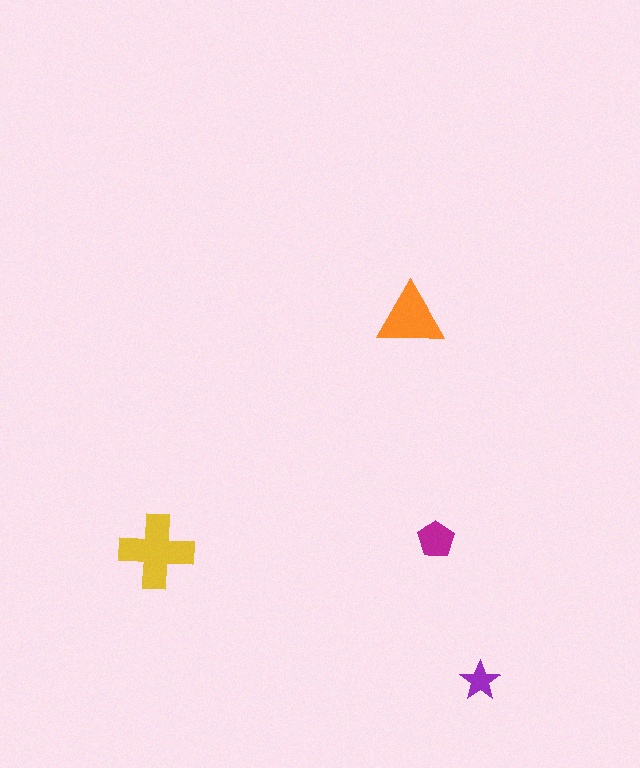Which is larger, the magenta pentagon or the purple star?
The magenta pentagon.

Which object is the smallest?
The purple star.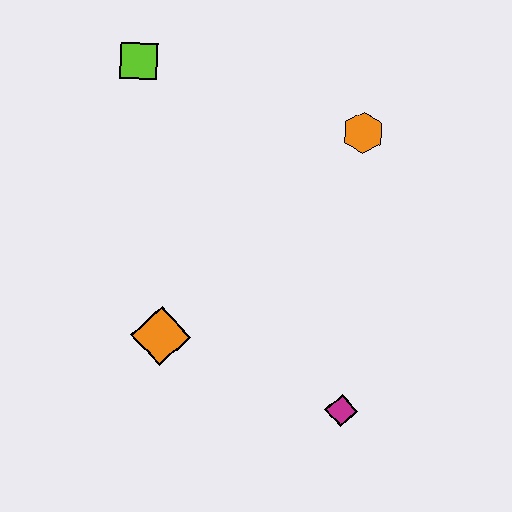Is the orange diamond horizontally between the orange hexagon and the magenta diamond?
No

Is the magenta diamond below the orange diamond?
Yes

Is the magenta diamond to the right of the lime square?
Yes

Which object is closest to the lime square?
The orange hexagon is closest to the lime square.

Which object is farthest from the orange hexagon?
The orange diamond is farthest from the orange hexagon.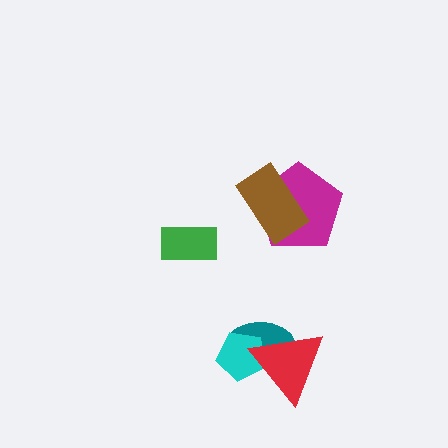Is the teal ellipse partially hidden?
Yes, it is partially covered by another shape.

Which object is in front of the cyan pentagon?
The red triangle is in front of the cyan pentagon.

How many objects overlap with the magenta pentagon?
1 object overlaps with the magenta pentagon.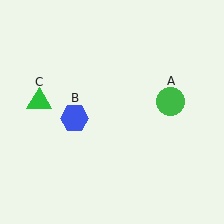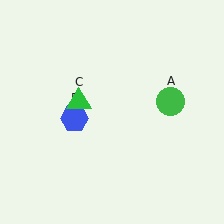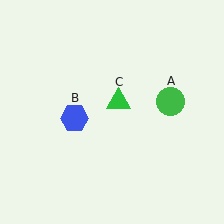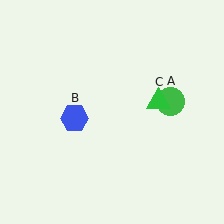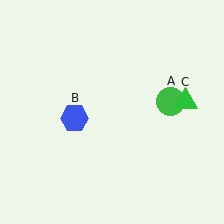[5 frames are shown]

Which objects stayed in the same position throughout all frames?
Green circle (object A) and blue hexagon (object B) remained stationary.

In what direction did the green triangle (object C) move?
The green triangle (object C) moved right.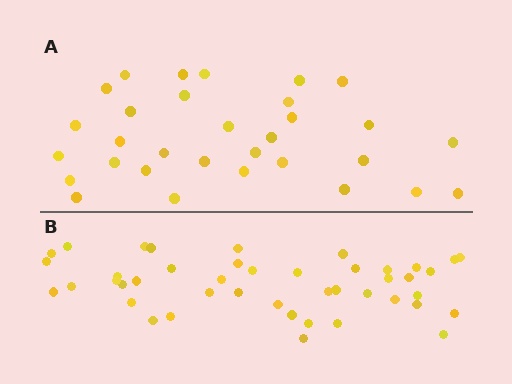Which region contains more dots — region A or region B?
Region B (the bottom region) has more dots.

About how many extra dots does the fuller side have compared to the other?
Region B has approximately 15 more dots than region A.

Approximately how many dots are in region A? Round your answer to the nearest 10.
About 30 dots. (The exact count is 31, which rounds to 30.)